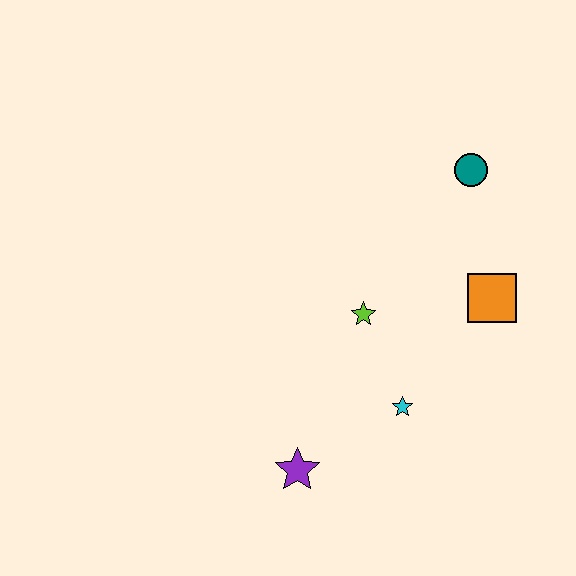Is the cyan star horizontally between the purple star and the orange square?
Yes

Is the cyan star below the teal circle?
Yes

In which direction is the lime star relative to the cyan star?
The lime star is above the cyan star.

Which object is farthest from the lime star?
The teal circle is farthest from the lime star.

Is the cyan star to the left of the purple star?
No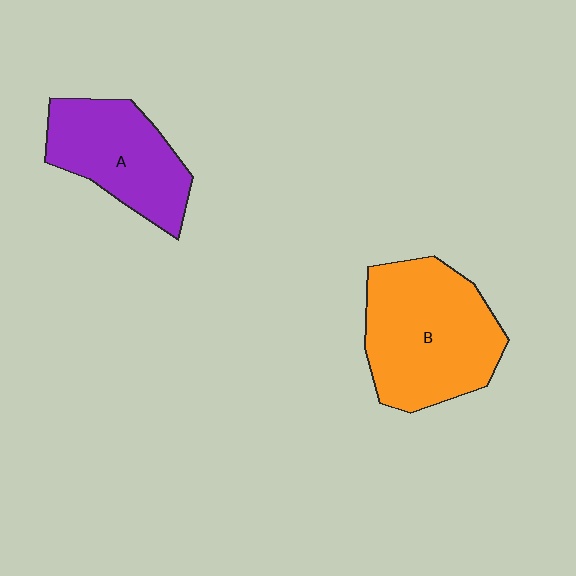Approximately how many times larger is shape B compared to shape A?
Approximately 1.4 times.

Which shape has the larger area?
Shape B (orange).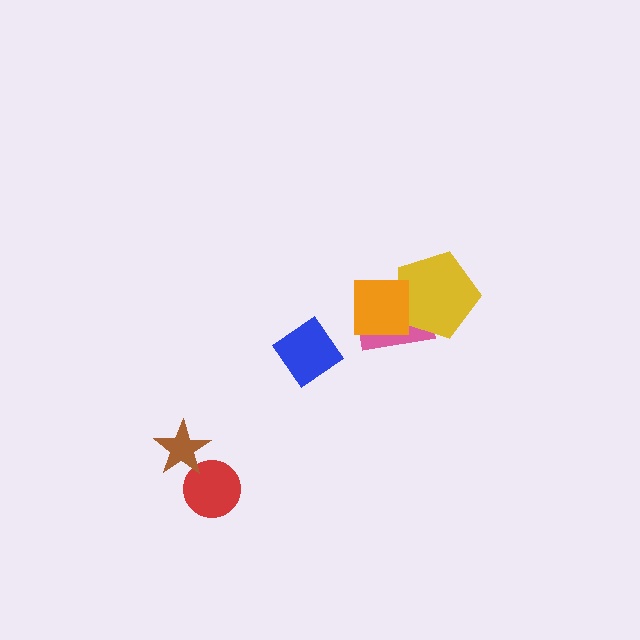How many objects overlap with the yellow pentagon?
2 objects overlap with the yellow pentagon.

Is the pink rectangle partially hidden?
Yes, it is partially covered by another shape.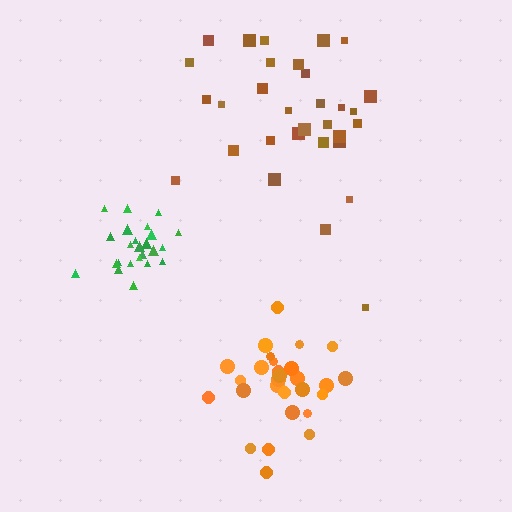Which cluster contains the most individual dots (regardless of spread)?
Brown (32).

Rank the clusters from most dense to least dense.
green, orange, brown.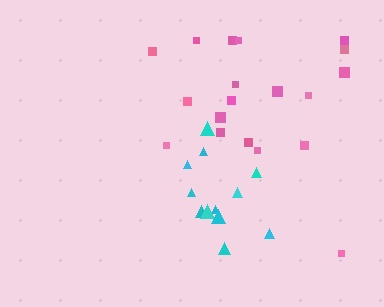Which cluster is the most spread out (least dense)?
Pink.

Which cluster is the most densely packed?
Cyan.